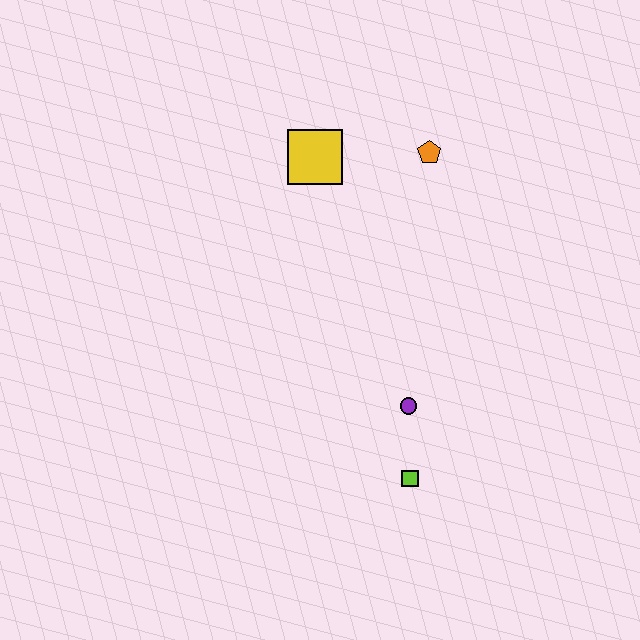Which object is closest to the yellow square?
The orange pentagon is closest to the yellow square.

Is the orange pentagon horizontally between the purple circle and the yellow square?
No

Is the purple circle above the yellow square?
No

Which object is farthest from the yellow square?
The lime square is farthest from the yellow square.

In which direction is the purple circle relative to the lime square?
The purple circle is above the lime square.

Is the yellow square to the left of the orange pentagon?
Yes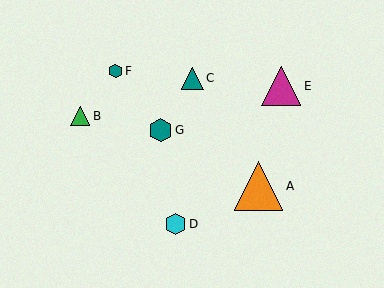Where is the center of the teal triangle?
The center of the teal triangle is at (192, 78).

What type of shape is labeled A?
Shape A is an orange triangle.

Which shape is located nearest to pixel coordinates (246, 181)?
The orange triangle (labeled A) at (258, 186) is nearest to that location.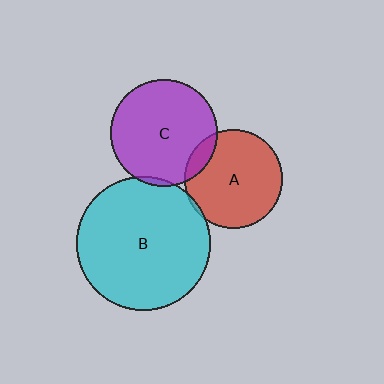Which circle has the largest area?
Circle B (cyan).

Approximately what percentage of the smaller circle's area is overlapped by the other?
Approximately 10%.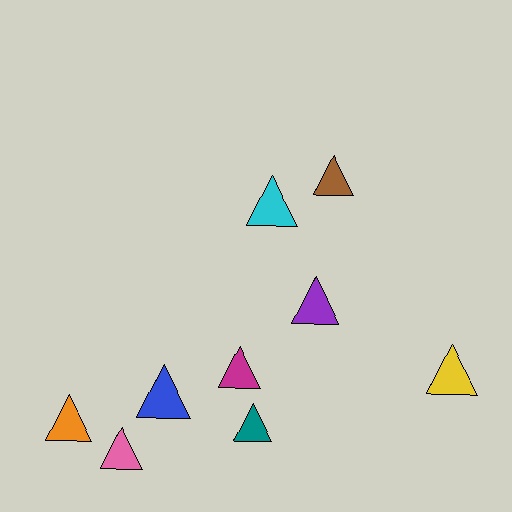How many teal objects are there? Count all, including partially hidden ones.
There is 1 teal object.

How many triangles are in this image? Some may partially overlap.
There are 9 triangles.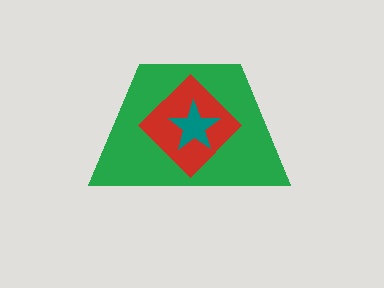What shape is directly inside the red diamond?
The teal star.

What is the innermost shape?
The teal star.